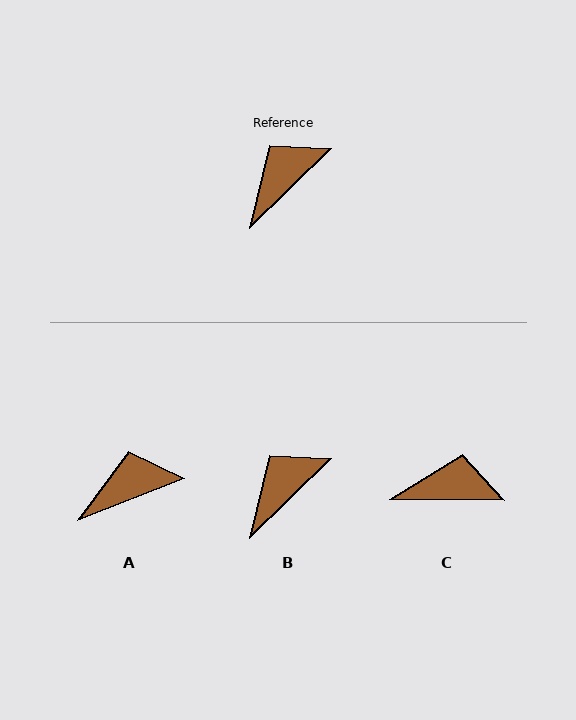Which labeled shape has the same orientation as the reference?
B.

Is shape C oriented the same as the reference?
No, it is off by about 45 degrees.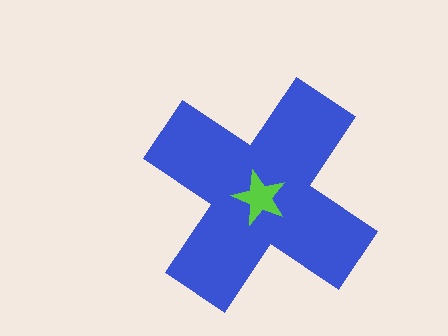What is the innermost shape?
The lime star.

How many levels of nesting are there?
2.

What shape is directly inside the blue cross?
The lime star.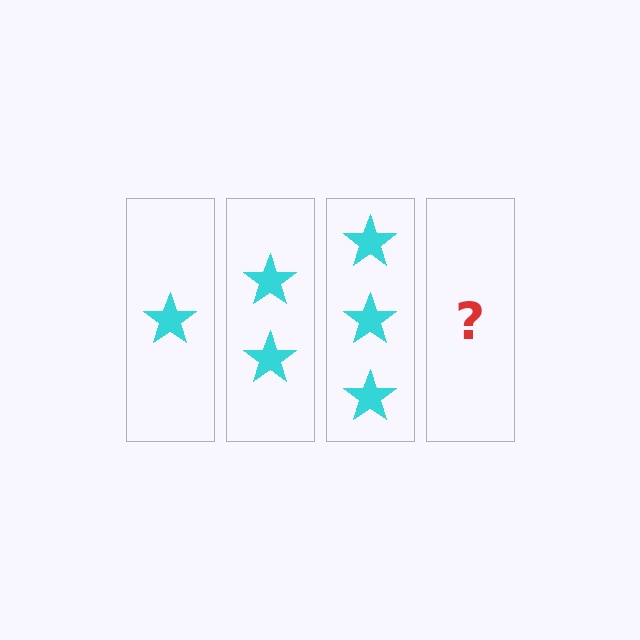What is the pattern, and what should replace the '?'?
The pattern is that each step adds one more star. The '?' should be 4 stars.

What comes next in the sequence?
The next element should be 4 stars.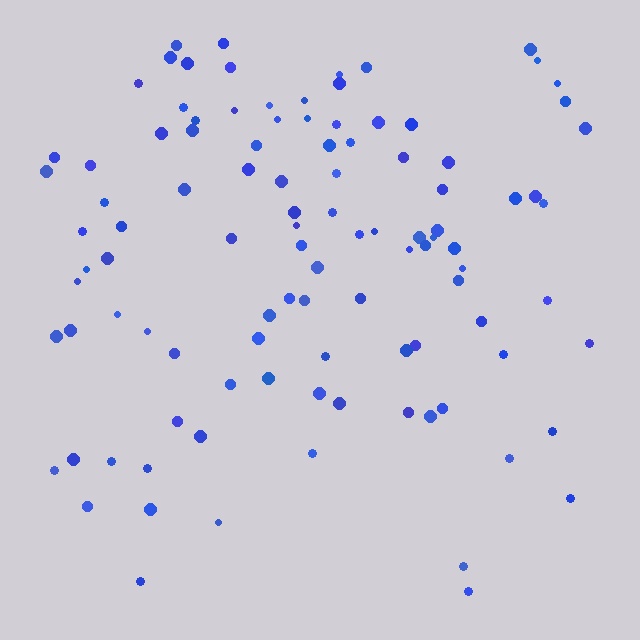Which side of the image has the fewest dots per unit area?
The bottom.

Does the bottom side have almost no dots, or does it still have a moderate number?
Still a moderate number, just noticeably fewer than the top.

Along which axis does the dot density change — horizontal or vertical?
Vertical.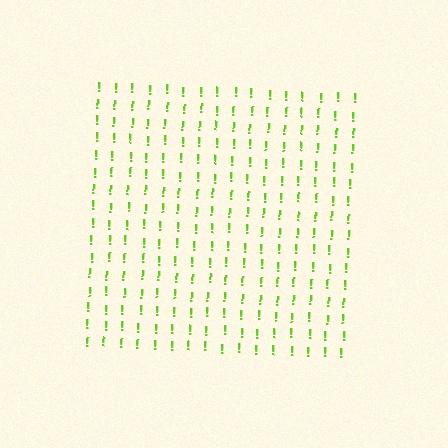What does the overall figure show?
The overall figure shows a square.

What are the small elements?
The small elements are exclamation marks.